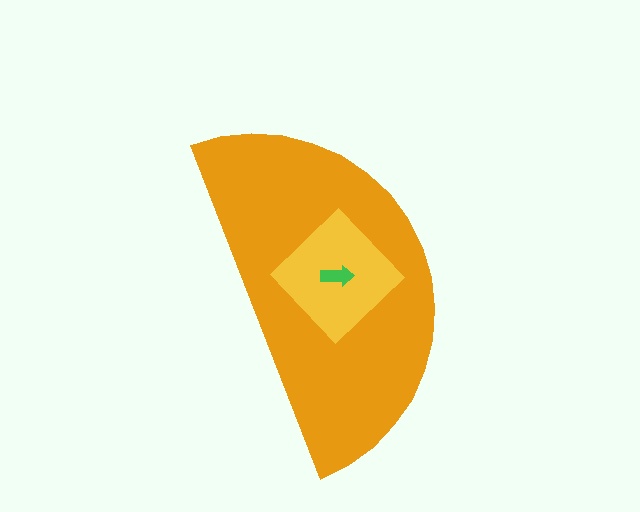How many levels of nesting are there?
3.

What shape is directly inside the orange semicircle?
The yellow diamond.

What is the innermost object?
The green arrow.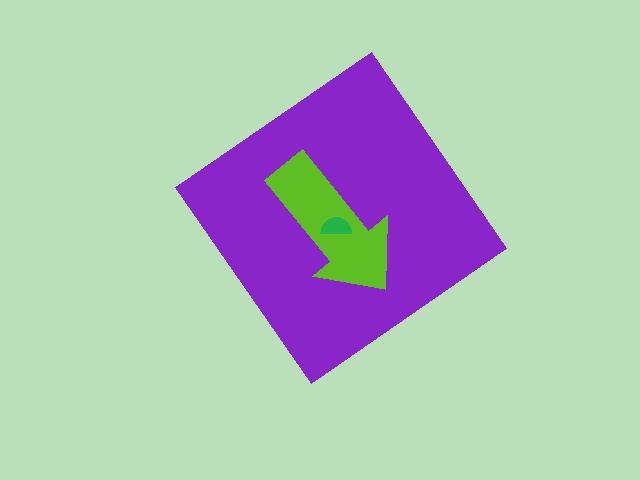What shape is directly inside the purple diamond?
The lime arrow.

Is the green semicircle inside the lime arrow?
Yes.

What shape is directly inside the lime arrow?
The green semicircle.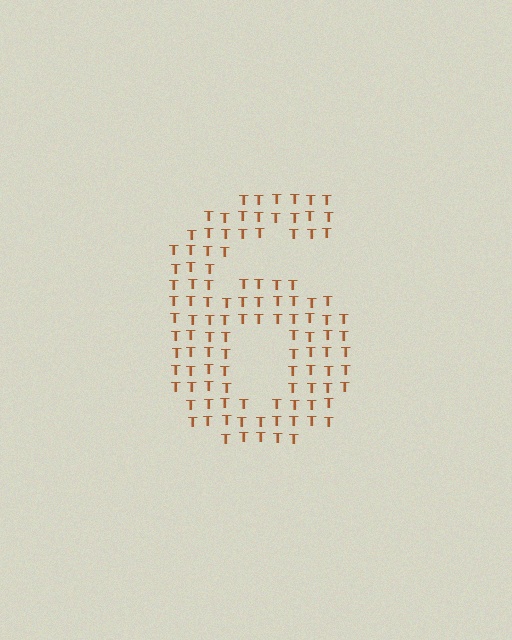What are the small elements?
The small elements are letter T's.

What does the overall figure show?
The overall figure shows the digit 6.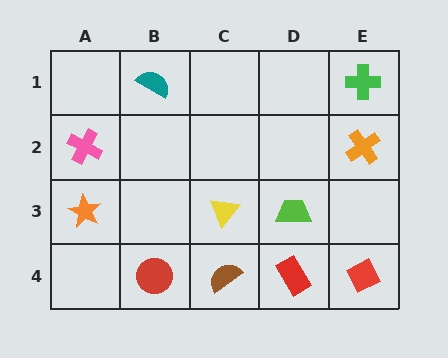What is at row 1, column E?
A green cross.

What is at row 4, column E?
A red diamond.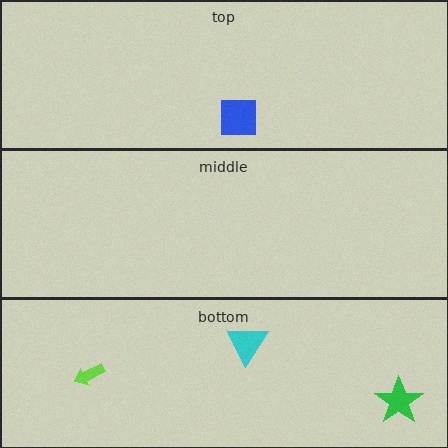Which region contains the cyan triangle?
The bottom region.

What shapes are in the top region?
The blue square.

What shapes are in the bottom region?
The green star, the cyan triangle, the lime arrow.